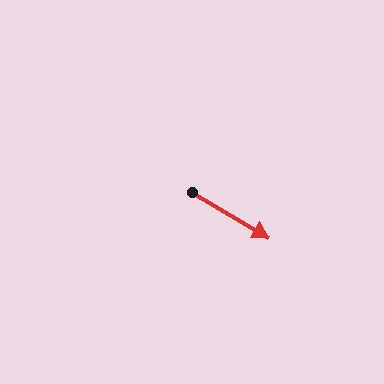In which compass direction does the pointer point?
Southeast.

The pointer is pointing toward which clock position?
Roughly 4 o'clock.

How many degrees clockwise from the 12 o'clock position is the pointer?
Approximately 121 degrees.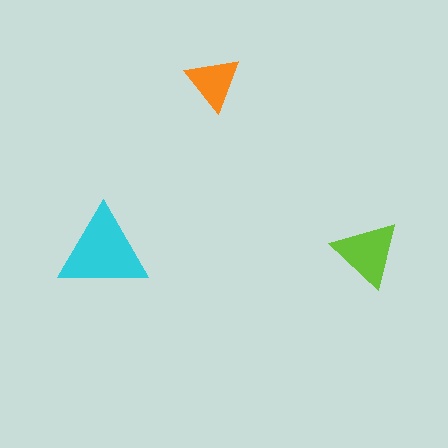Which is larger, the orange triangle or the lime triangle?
The lime one.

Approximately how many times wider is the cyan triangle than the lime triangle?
About 1.5 times wider.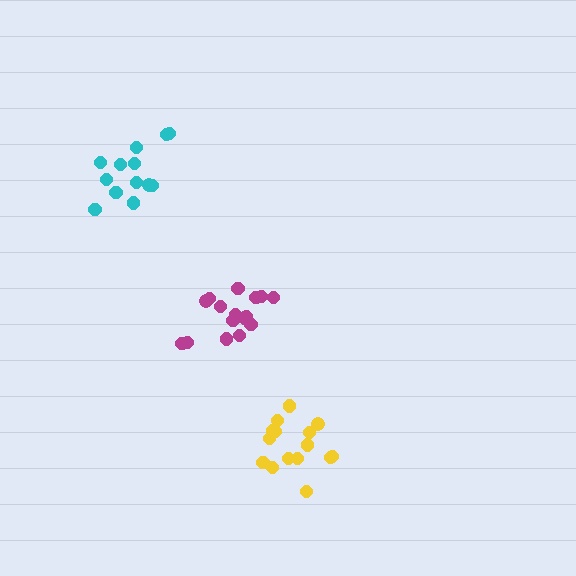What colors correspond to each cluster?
The clusters are colored: magenta, cyan, yellow.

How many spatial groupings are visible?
There are 3 spatial groupings.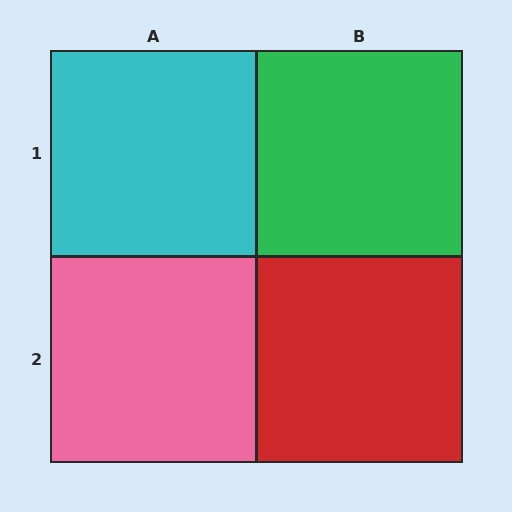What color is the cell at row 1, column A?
Cyan.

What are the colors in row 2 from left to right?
Pink, red.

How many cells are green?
1 cell is green.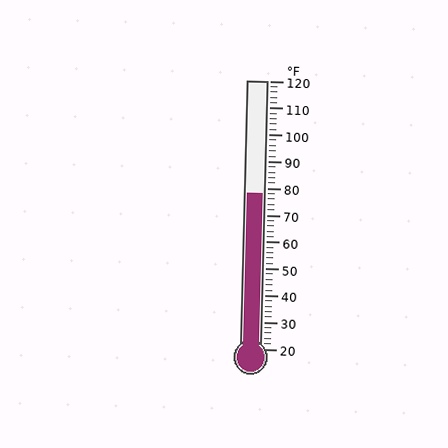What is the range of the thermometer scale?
The thermometer scale ranges from 20°F to 120°F.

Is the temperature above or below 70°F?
The temperature is above 70°F.